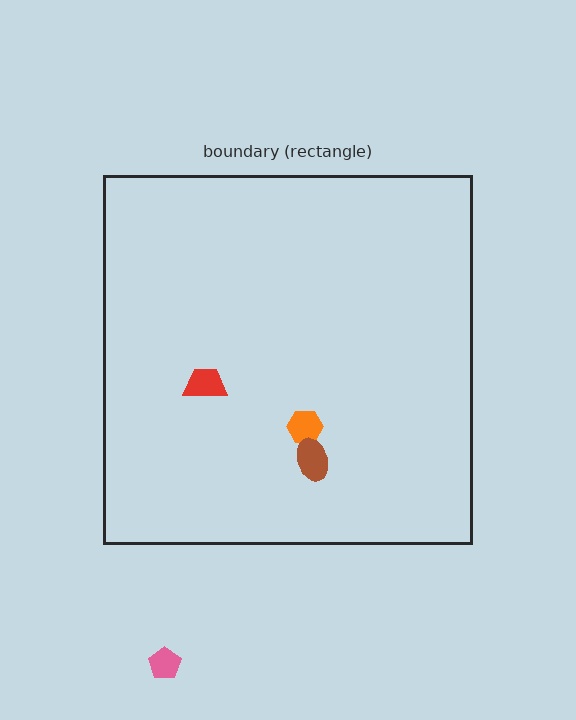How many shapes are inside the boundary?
3 inside, 1 outside.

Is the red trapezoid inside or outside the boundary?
Inside.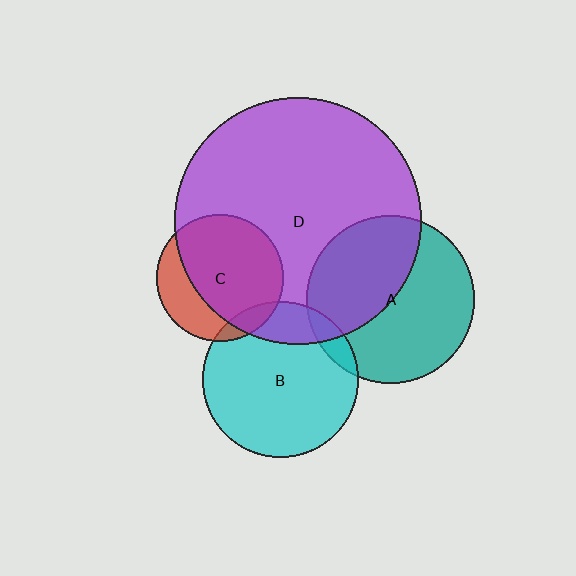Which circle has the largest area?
Circle D (purple).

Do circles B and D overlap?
Yes.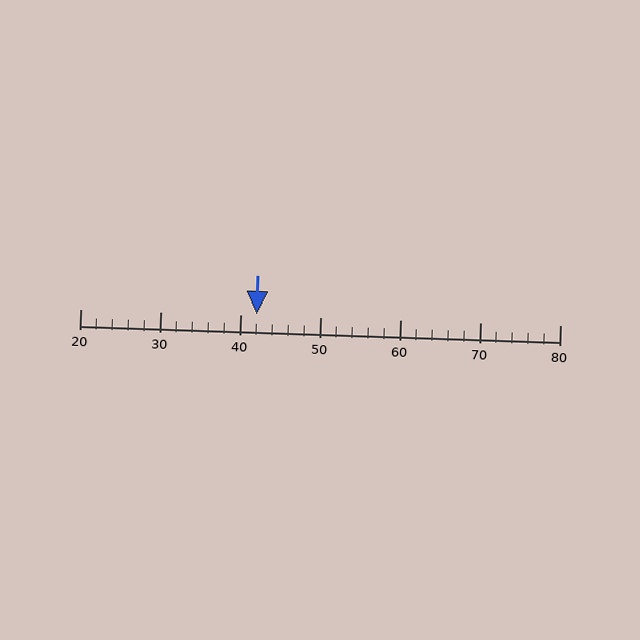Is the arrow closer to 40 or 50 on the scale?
The arrow is closer to 40.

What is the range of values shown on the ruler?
The ruler shows values from 20 to 80.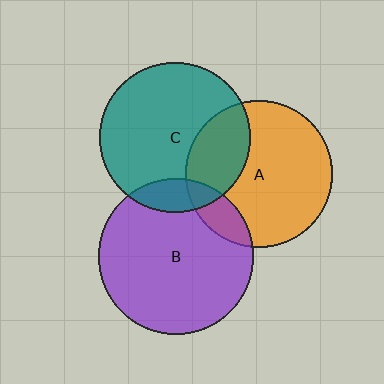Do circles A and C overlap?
Yes.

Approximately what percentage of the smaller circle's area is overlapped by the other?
Approximately 25%.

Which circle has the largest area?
Circle B (purple).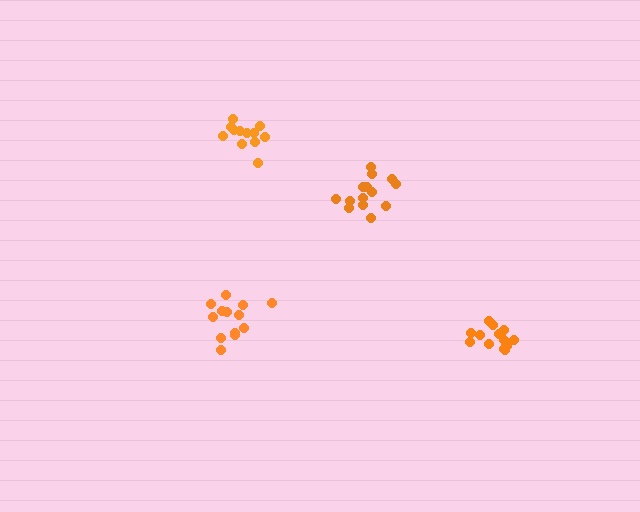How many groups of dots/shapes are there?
There are 4 groups.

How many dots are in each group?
Group 1: 14 dots, Group 2: 12 dots, Group 3: 14 dots, Group 4: 13 dots (53 total).